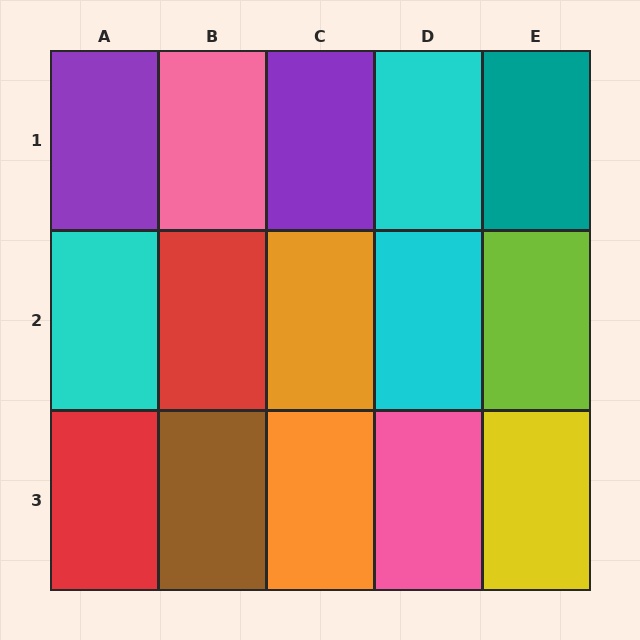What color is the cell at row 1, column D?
Cyan.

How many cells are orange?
2 cells are orange.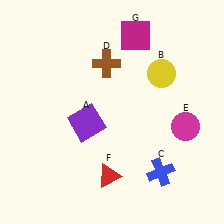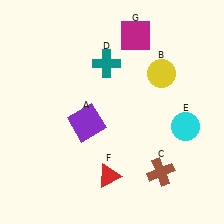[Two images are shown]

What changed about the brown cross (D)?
In Image 1, D is brown. In Image 2, it changed to teal.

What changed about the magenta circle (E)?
In Image 1, E is magenta. In Image 2, it changed to cyan.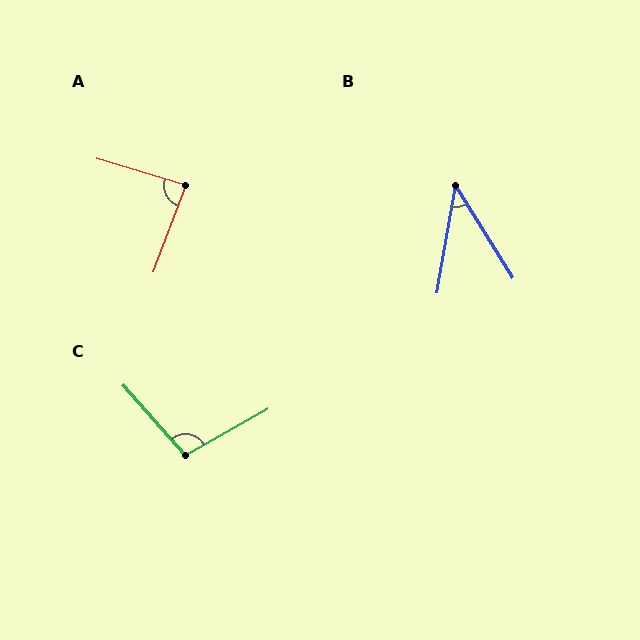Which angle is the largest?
C, at approximately 102 degrees.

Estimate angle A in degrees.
Approximately 86 degrees.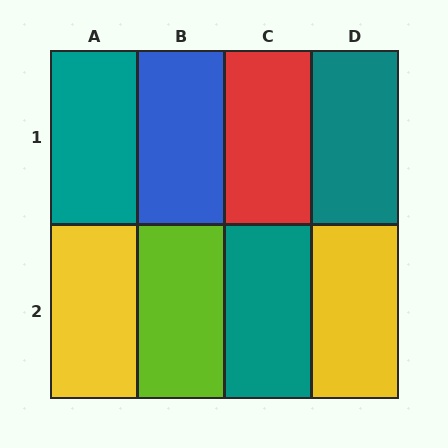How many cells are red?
1 cell is red.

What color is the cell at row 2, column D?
Yellow.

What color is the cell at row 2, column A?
Yellow.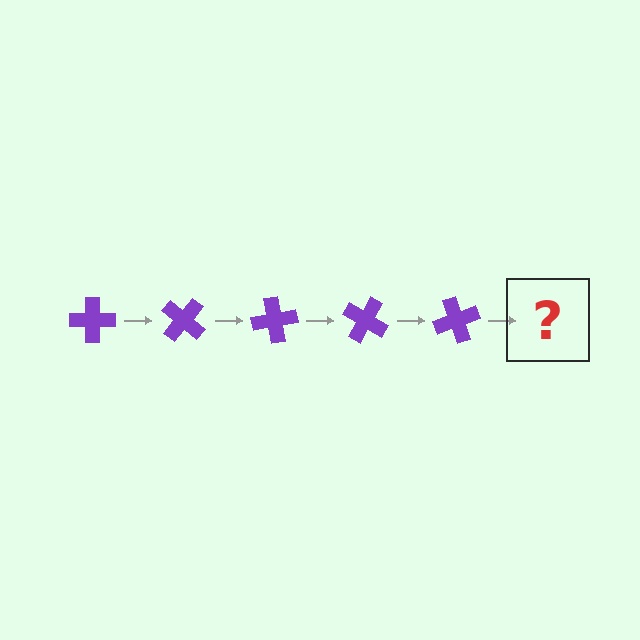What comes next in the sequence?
The next element should be a purple cross rotated 200 degrees.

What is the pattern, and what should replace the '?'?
The pattern is that the cross rotates 40 degrees each step. The '?' should be a purple cross rotated 200 degrees.